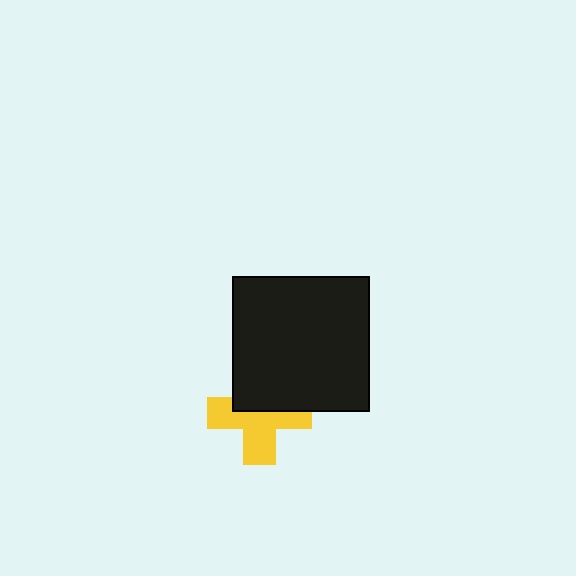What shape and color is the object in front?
The object in front is a black rectangle.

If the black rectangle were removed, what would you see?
You would see the complete yellow cross.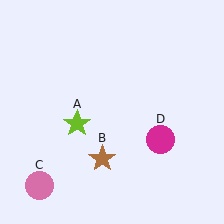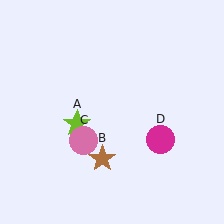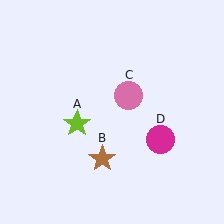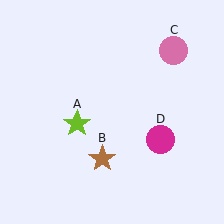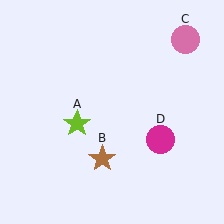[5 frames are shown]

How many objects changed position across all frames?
1 object changed position: pink circle (object C).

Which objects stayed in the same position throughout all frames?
Lime star (object A) and brown star (object B) and magenta circle (object D) remained stationary.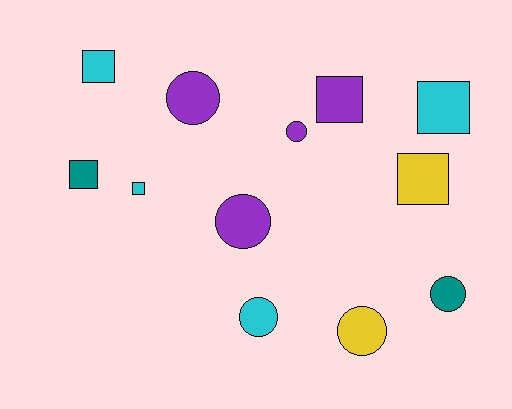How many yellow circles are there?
There is 1 yellow circle.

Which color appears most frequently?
Purple, with 4 objects.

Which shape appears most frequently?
Circle, with 6 objects.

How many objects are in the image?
There are 12 objects.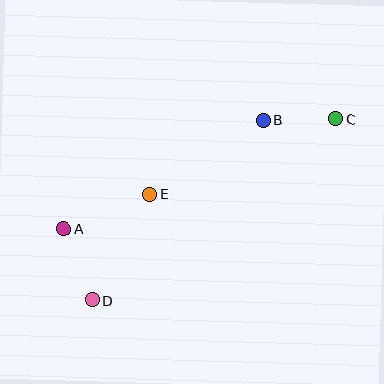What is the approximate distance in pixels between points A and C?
The distance between A and C is approximately 294 pixels.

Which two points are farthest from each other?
Points C and D are farthest from each other.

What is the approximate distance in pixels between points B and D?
The distance between B and D is approximately 248 pixels.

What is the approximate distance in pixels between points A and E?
The distance between A and E is approximately 93 pixels.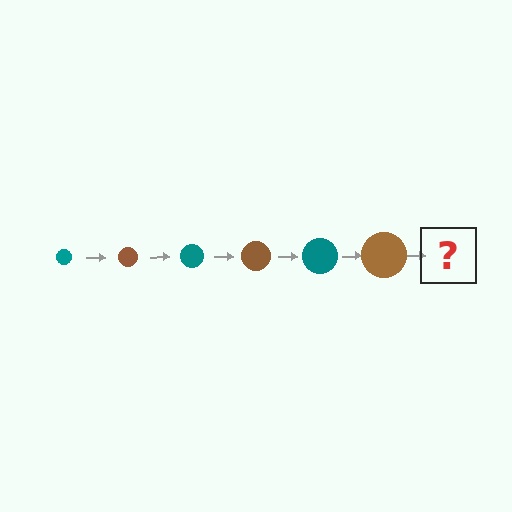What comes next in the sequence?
The next element should be a teal circle, larger than the previous one.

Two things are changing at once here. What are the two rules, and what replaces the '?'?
The two rules are that the circle grows larger each step and the color cycles through teal and brown. The '?' should be a teal circle, larger than the previous one.